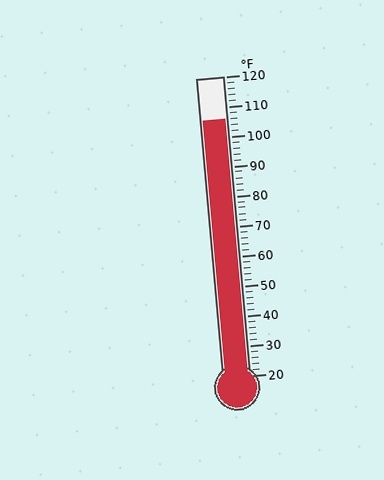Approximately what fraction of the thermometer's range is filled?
The thermometer is filled to approximately 85% of its range.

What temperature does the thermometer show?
The thermometer shows approximately 106°F.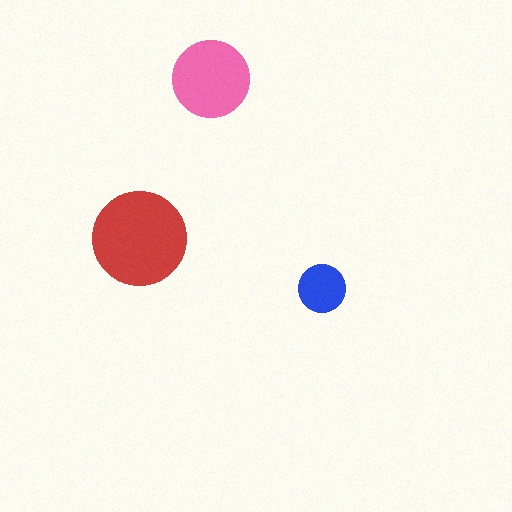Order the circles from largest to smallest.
the red one, the pink one, the blue one.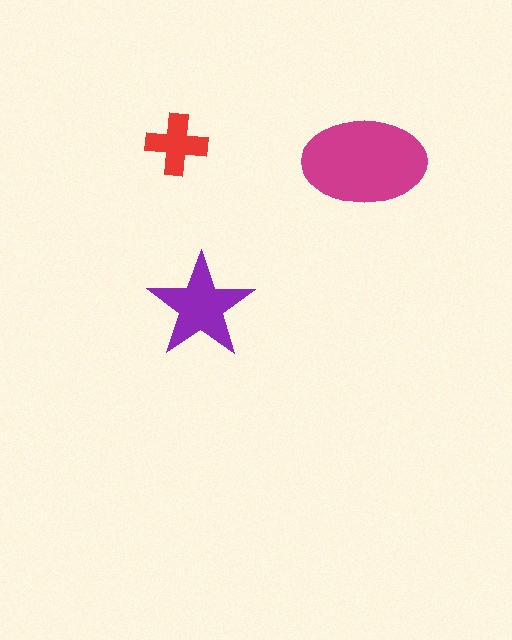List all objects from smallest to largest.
The red cross, the purple star, the magenta ellipse.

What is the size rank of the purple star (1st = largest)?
2nd.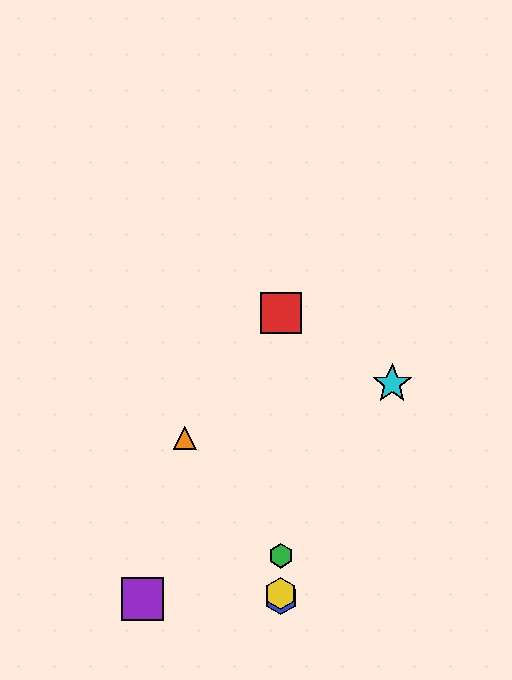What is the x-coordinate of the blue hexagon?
The blue hexagon is at x≈281.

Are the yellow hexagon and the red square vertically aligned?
Yes, both are at x≈281.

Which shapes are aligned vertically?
The red square, the blue hexagon, the green hexagon, the yellow hexagon are aligned vertically.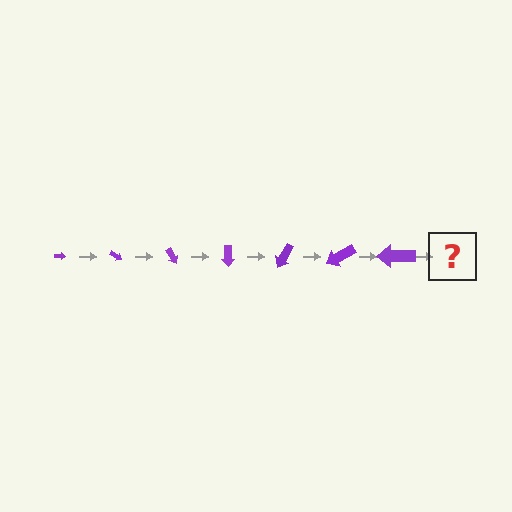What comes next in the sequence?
The next element should be an arrow, larger than the previous one and rotated 210 degrees from the start.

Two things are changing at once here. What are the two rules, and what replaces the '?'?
The two rules are that the arrow grows larger each step and it rotates 30 degrees each step. The '?' should be an arrow, larger than the previous one and rotated 210 degrees from the start.